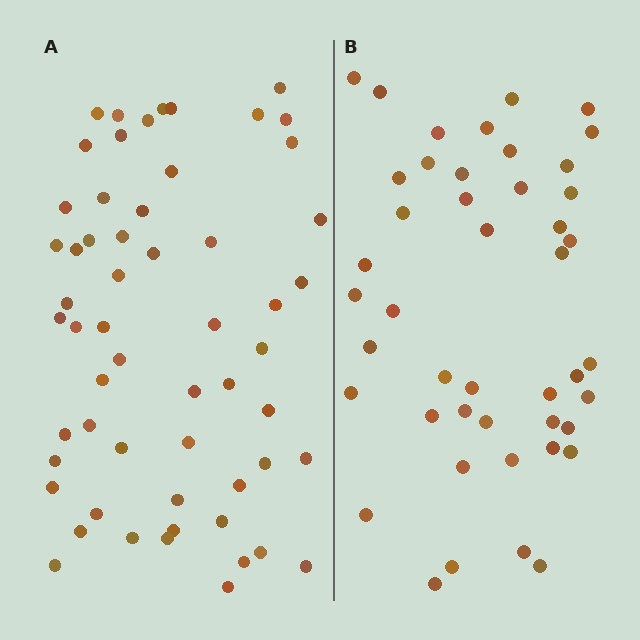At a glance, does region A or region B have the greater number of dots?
Region A (the left region) has more dots.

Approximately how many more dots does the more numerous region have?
Region A has roughly 12 or so more dots than region B.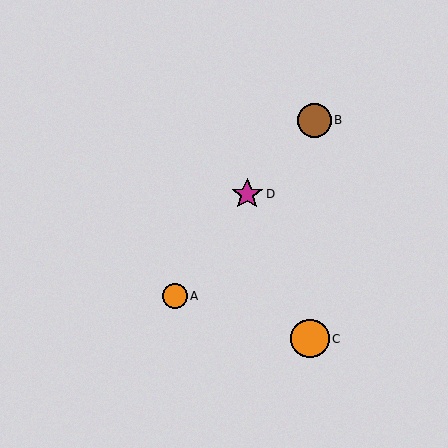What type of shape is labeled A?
Shape A is an orange circle.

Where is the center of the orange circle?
The center of the orange circle is at (175, 296).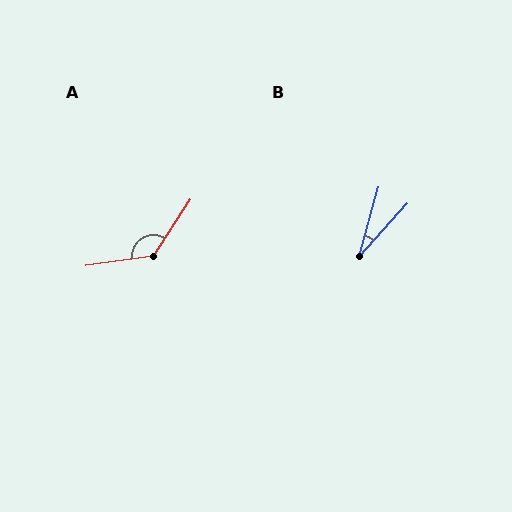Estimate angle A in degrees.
Approximately 131 degrees.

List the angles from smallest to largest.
B (26°), A (131°).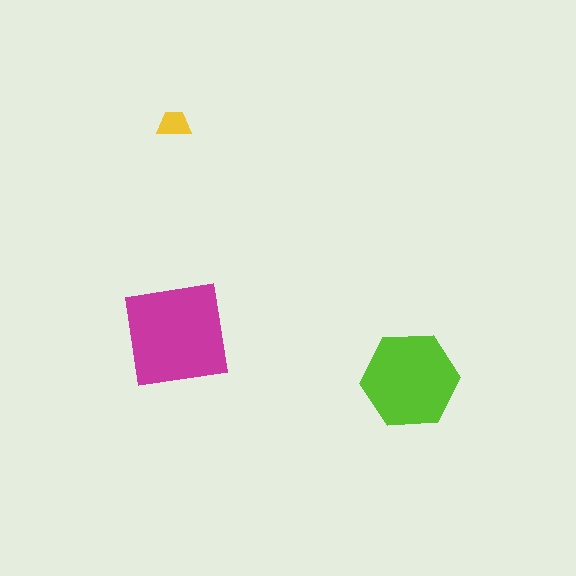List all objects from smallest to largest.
The yellow trapezoid, the lime hexagon, the magenta square.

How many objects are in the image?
There are 3 objects in the image.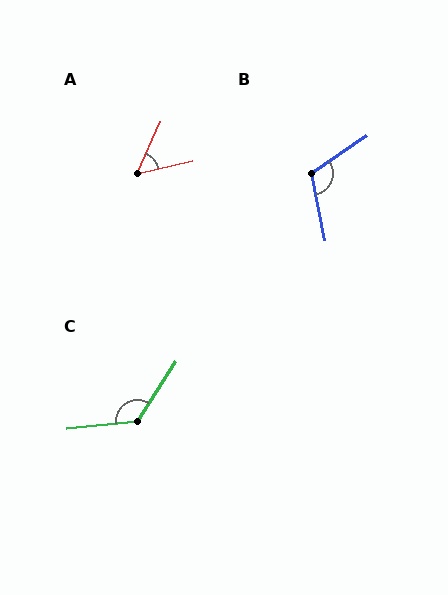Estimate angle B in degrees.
Approximately 113 degrees.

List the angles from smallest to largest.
A (53°), B (113°), C (128°).